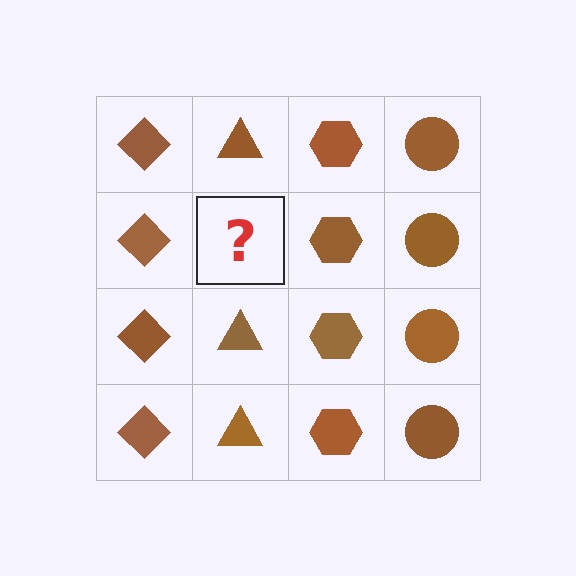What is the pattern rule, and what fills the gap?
The rule is that each column has a consistent shape. The gap should be filled with a brown triangle.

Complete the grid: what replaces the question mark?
The question mark should be replaced with a brown triangle.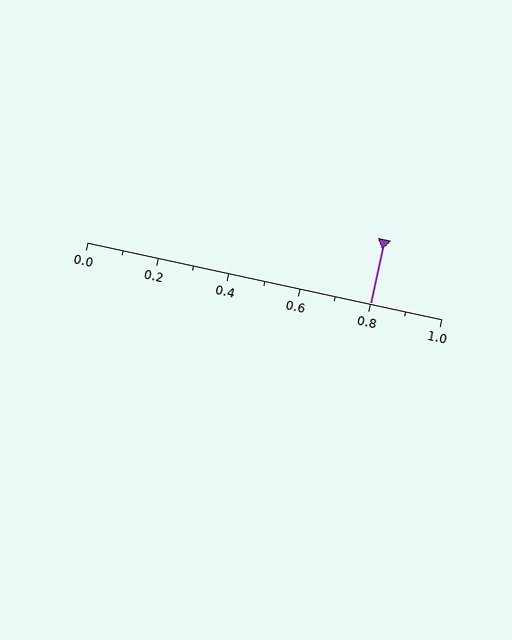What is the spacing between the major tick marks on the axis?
The major ticks are spaced 0.2 apart.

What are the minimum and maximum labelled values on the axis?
The axis runs from 0.0 to 1.0.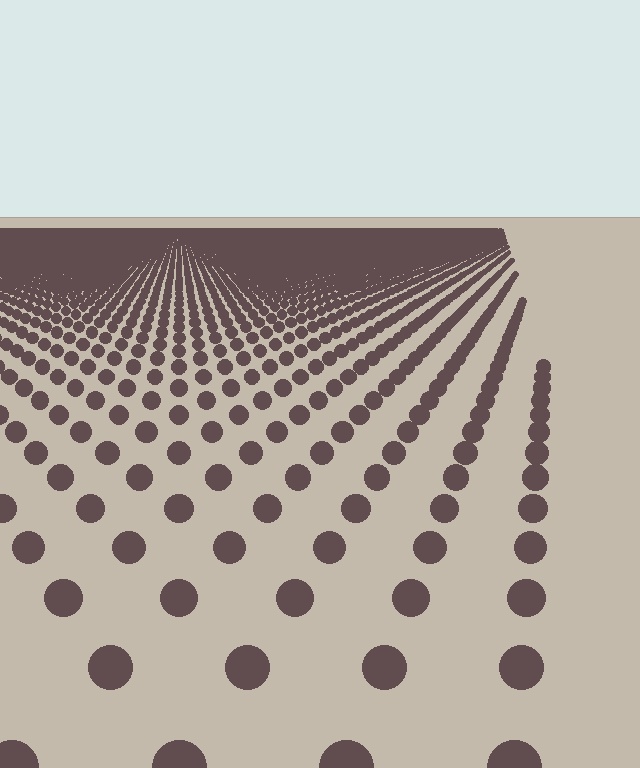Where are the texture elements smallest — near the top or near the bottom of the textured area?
Near the top.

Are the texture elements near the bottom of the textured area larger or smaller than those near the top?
Larger. Near the bottom, elements are closer to the viewer and appear at a bigger on-screen size.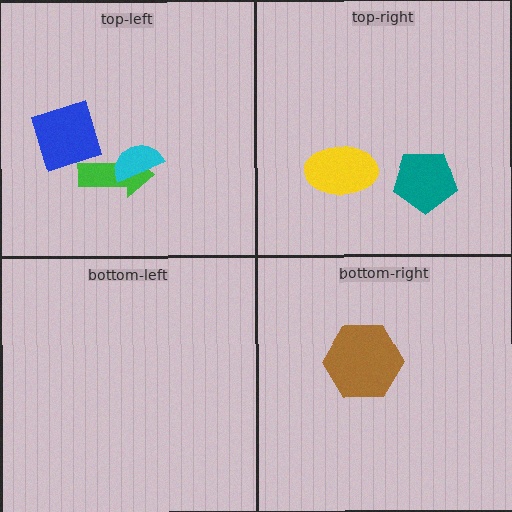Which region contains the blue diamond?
The top-left region.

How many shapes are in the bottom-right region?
1.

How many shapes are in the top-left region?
3.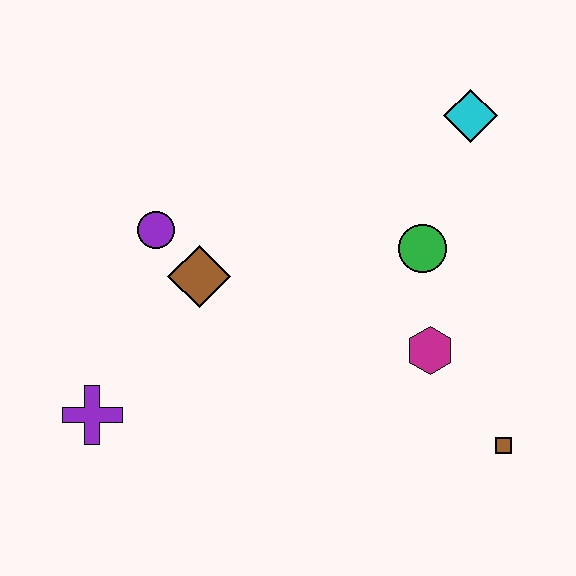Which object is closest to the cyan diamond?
The green circle is closest to the cyan diamond.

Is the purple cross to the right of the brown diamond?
No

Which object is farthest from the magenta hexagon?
The purple cross is farthest from the magenta hexagon.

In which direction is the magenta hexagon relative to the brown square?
The magenta hexagon is above the brown square.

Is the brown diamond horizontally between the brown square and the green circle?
No